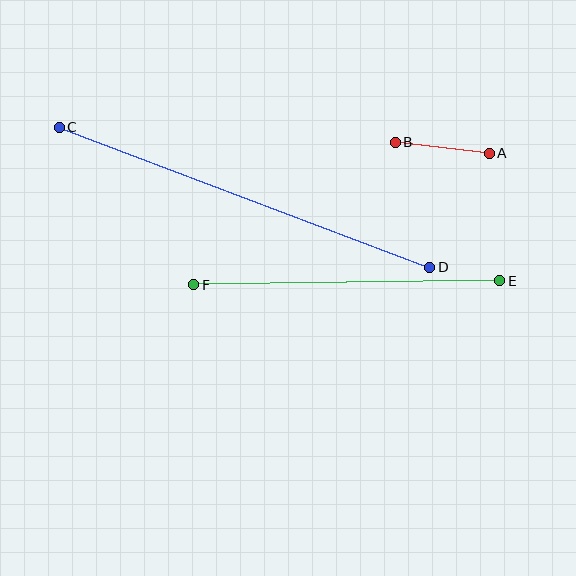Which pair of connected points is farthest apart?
Points C and D are farthest apart.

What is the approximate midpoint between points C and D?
The midpoint is at approximately (245, 197) pixels.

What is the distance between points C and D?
The distance is approximately 396 pixels.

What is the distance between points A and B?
The distance is approximately 95 pixels.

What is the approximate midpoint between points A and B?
The midpoint is at approximately (442, 148) pixels.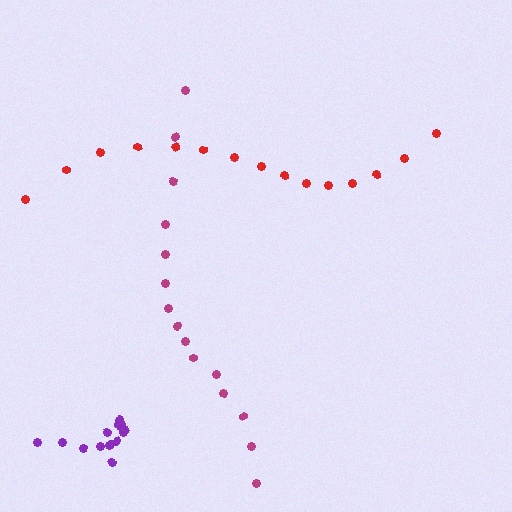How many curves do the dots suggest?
There are 3 distinct paths.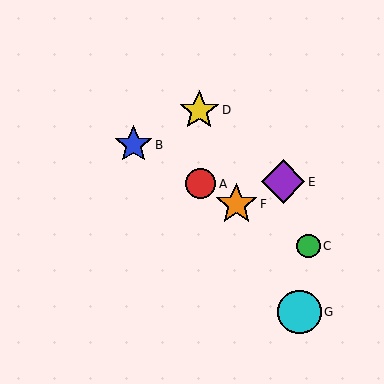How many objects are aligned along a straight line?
4 objects (A, B, C, F) are aligned along a straight line.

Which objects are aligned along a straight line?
Objects A, B, C, F are aligned along a straight line.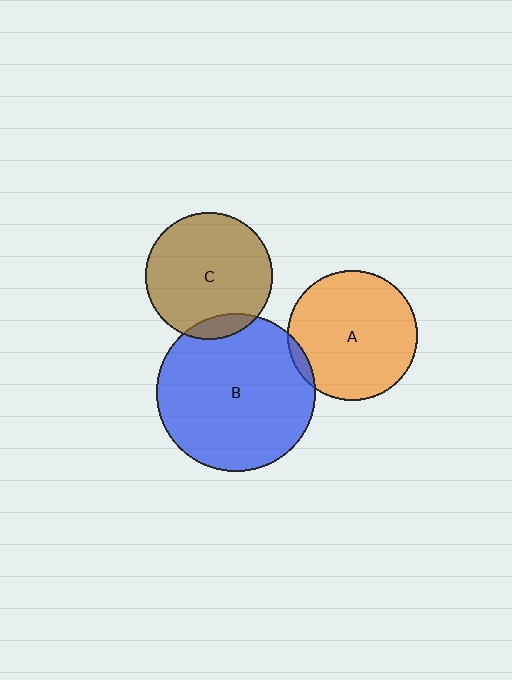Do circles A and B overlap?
Yes.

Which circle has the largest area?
Circle B (blue).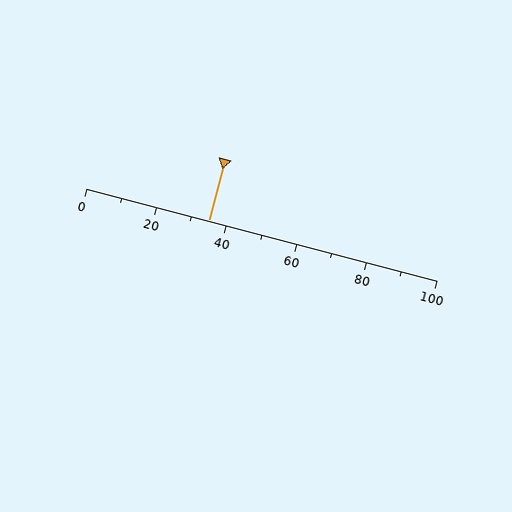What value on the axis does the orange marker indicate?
The marker indicates approximately 35.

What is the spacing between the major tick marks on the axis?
The major ticks are spaced 20 apart.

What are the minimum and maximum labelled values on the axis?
The axis runs from 0 to 100.